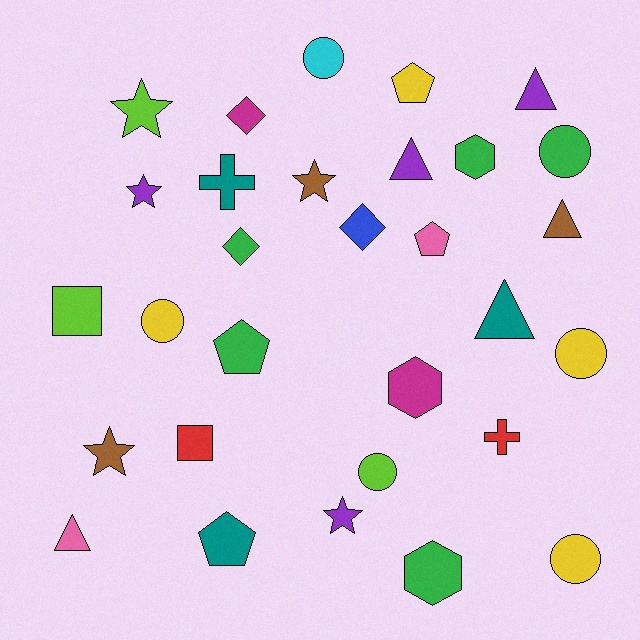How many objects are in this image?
There are 30 objects.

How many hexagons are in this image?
There are 3 hexagons.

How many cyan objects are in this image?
There is 1 cyan object.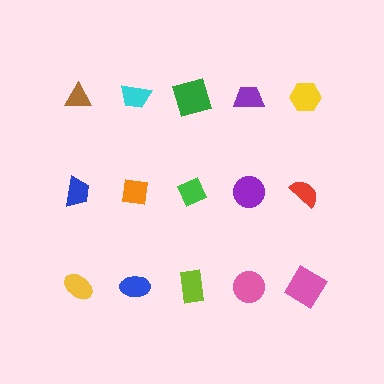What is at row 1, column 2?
A cyan trapezoid.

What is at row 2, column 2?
An orange square.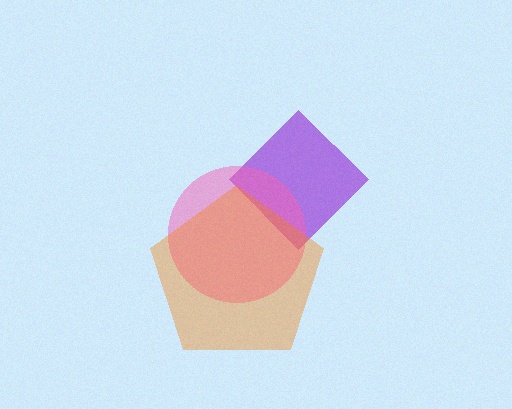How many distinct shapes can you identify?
There are 3 distinct shapes: a purple diamond, a pink circle, an orange pentagon.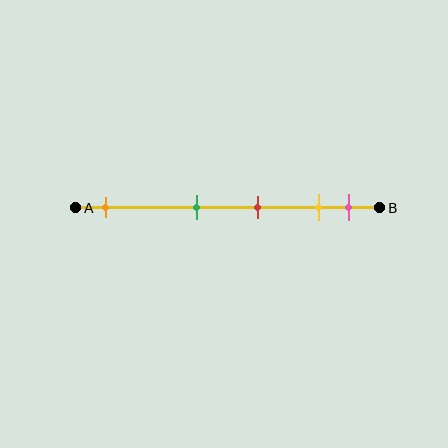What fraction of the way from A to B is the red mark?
The red mark is approximately 60% (0.6) of the way from A to B.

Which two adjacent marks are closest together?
The yellow and pink marks are the closest adjacent pair.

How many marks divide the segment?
There are 5 marks dividing the segment.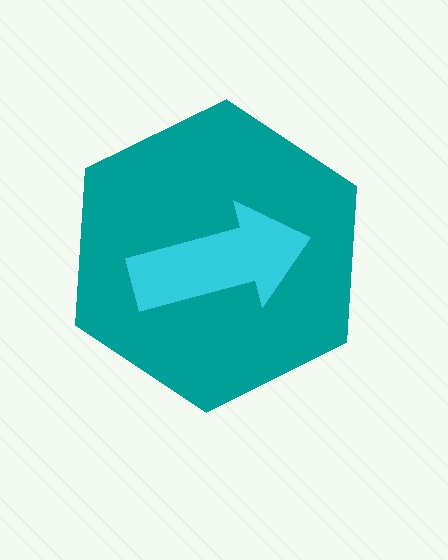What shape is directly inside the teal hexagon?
The cyan arrow.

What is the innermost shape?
The cyan arrow.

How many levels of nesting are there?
2.